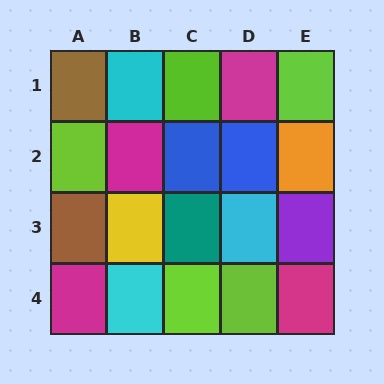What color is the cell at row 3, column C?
Teal.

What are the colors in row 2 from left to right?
Lime, magenta, blue, blue, orange.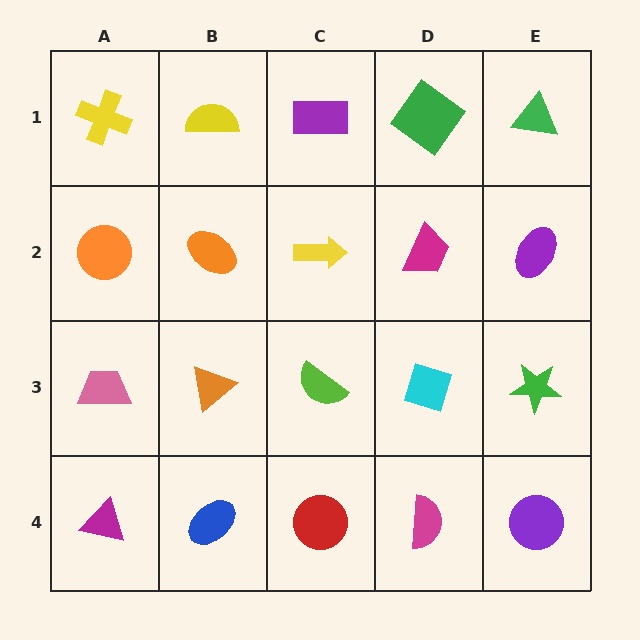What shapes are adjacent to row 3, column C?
A yellow arrow (row 2, column C), a red circle (row 4, column C), an orange triangle (row 3, column B), a cyan diamond (row 3, column D).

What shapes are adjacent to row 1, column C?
A yellow arrow (row 2, column C), a yellow semicircle (row 1, column B), a green diamond (row 1, column D).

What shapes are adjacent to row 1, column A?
An orange circle (row 2, column A), a yellow semicircle (row 1, column B).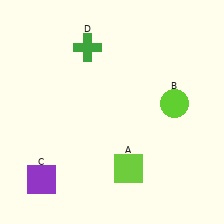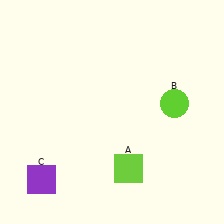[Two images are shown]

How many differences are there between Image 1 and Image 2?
There is 1 difference between the two images.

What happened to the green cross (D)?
The green cross (D) was removed in Image 2. It was in the top-left area of Image 1.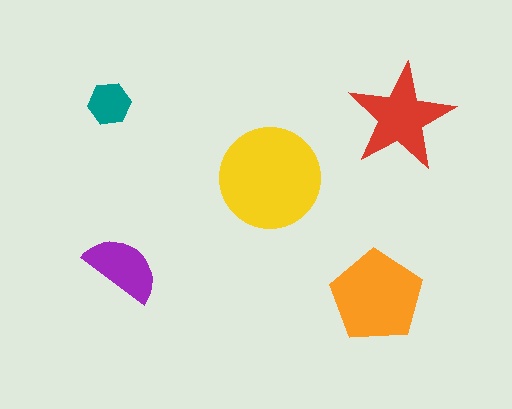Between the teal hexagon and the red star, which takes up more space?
The red star.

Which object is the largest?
The yellow circle.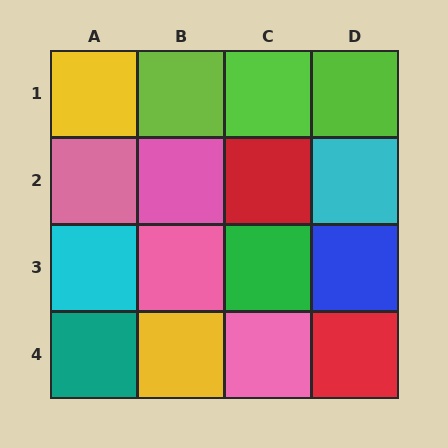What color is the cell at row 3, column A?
Cyan.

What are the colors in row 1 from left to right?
Yellow, lime, lime, lime.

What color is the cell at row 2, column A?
Pink.